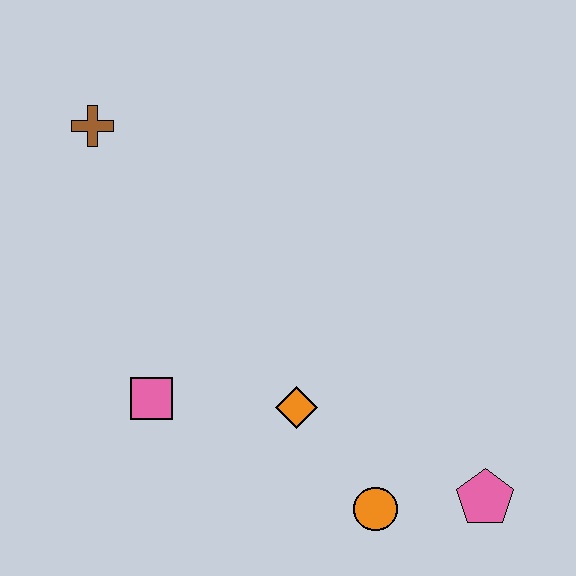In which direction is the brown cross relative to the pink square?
The brown cross is above the pink square.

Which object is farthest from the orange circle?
The brown cross is farthest from the orange circle.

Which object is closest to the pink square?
The orange diamond is closest to the pink square.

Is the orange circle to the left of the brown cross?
No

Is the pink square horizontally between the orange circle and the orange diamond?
No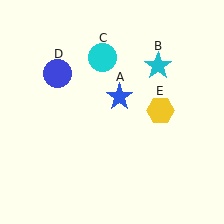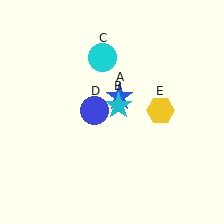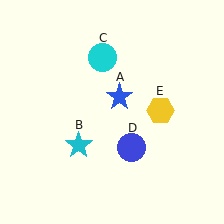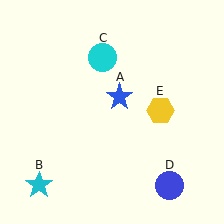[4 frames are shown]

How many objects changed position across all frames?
2 objects changed position: cyan star (object B), blue circle (object D).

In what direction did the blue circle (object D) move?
The blue circle (object D) moved down and to the right.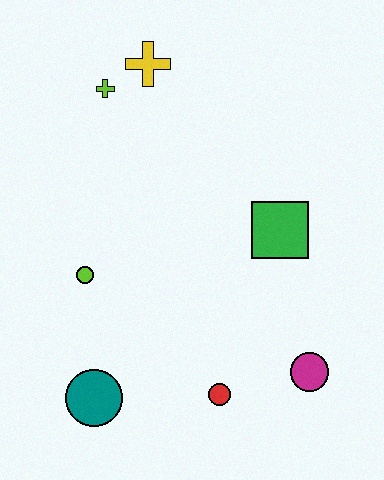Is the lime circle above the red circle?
Yes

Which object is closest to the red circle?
The magenta circle is closest to the red circle.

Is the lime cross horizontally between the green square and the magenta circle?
No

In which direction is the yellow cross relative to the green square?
The yellow cross is above the green square.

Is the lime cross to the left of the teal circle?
No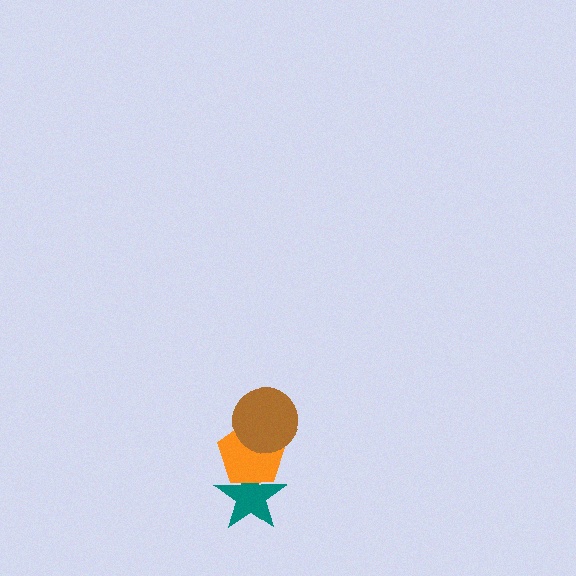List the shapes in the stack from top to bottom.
From top to bottom: the brown circle, the orange pentagon, the teal star.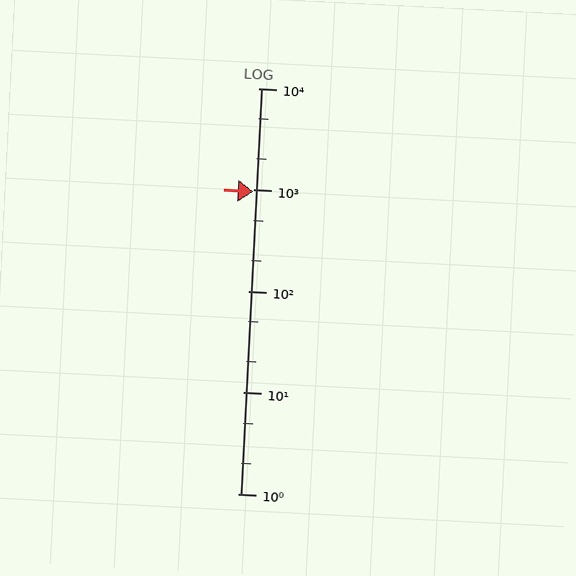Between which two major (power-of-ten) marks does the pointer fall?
The pointer is between 100 and 1000.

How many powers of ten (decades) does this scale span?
The scale spans 4 decades, from 1 to 10000.